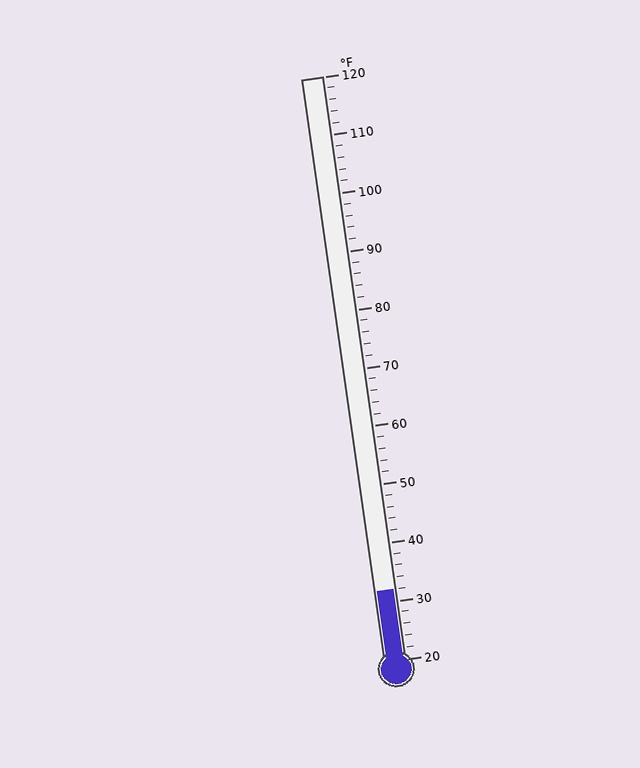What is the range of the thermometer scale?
The thermometer scale ranges from 20°F to 120°F.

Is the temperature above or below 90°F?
The temperature is below 90°F.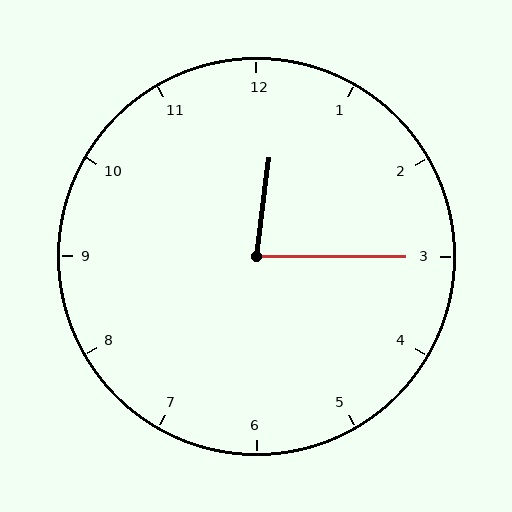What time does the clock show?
12:15.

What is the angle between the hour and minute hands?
Approximately 82 degrees.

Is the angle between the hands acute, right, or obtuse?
It is acute.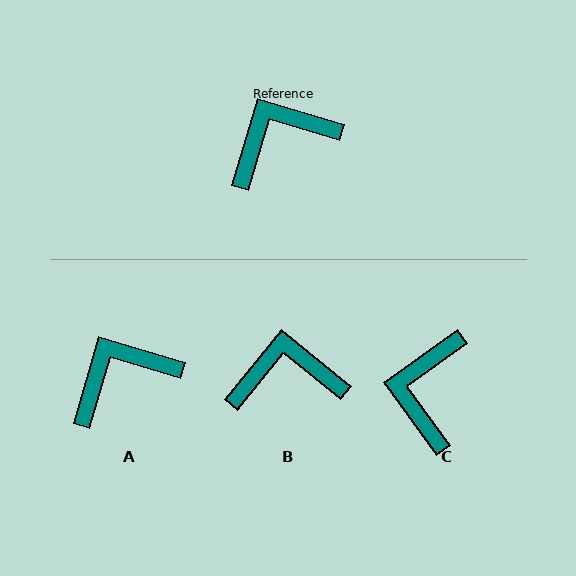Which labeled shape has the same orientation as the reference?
A.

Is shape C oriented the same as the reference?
No, it is off by about 52 degrees.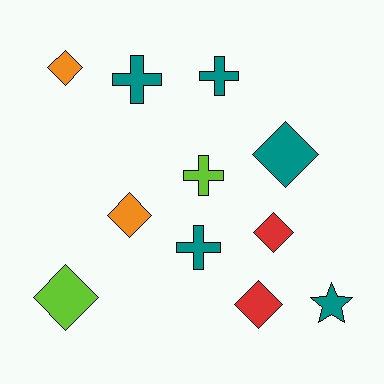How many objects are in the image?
There are 11 objects.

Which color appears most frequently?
Teal, with 5 objects.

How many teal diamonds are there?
There is 1 teal diamond.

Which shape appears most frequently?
Diamond, with 6 objects.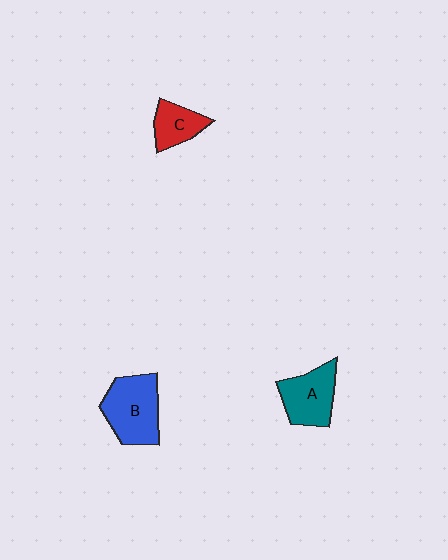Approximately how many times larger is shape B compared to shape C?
Approximately 1.9 times.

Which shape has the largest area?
Shape B (blue).